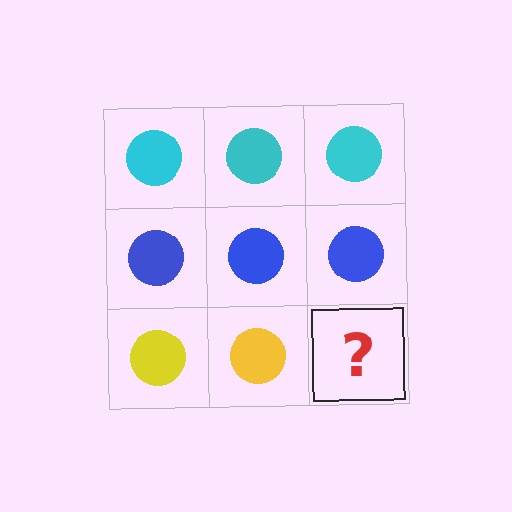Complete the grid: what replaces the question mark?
The question mark should be replaced with a yellow circle.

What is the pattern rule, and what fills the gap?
The rule is that each row has a consistent color. The gap should be filled with a yellow circle.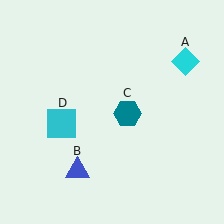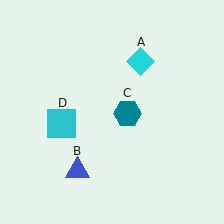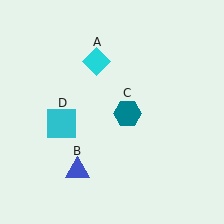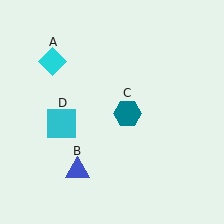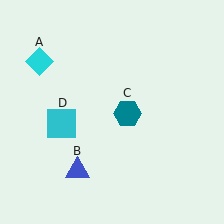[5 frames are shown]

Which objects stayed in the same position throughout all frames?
Blue triangle (object B) and teal hexagon (object C) and cyan square (object D) remained stationary.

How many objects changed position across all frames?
1 object changed position: cyan diamond (object A).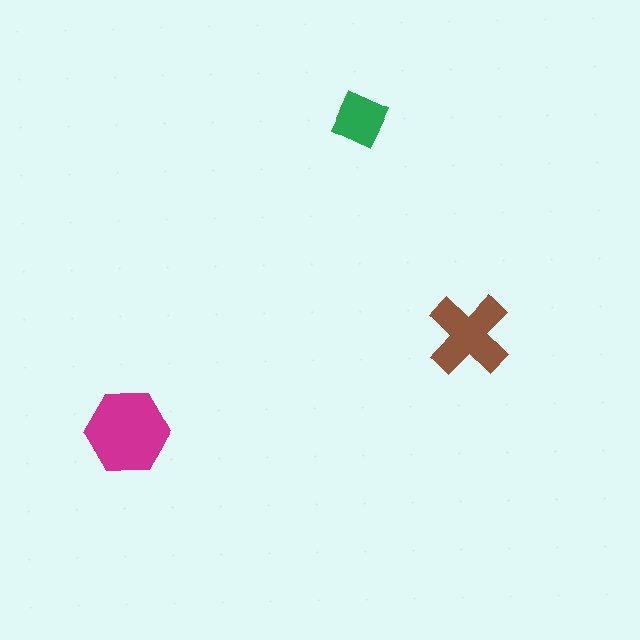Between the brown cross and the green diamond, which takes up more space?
The brown cross.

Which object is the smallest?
The green diamond.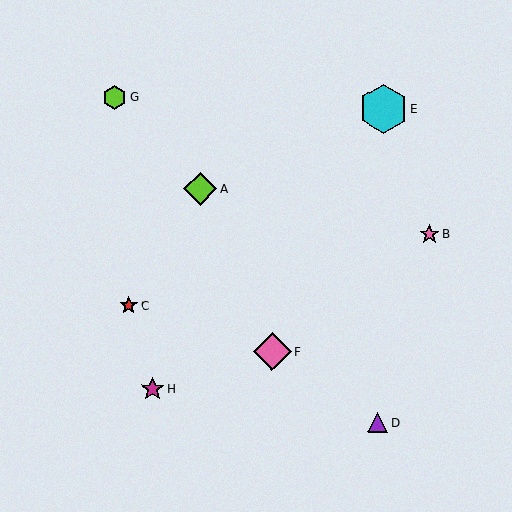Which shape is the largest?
The cyan hexagon (labeled E) is the largest.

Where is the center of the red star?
The center of the red star is at (128, 306).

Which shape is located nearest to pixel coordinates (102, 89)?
The lime hexagon (labeled G) at (114, 97) is nearest to that location.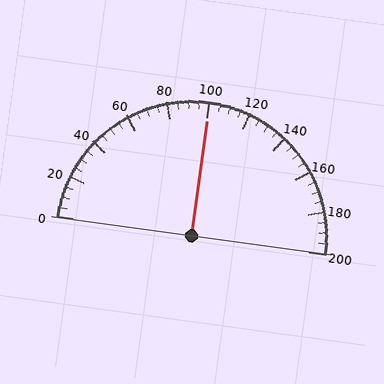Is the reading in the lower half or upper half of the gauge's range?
The reading is in the upper half of the range (0 to 200).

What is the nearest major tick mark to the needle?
The nearest major tick mark is 100.